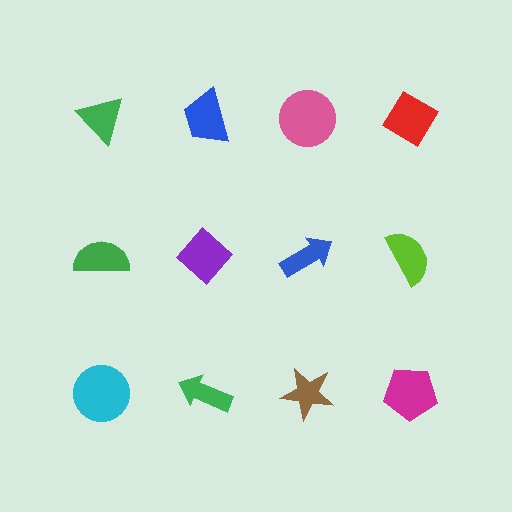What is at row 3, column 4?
A magenta pentagon.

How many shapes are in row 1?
4 shapes.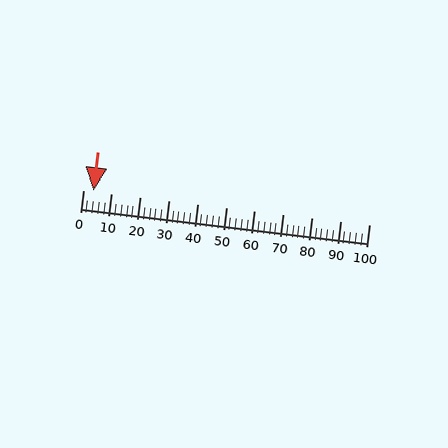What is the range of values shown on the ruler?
The ruler shows values from 0 to 100.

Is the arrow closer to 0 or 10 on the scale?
The arrow is closer to 0.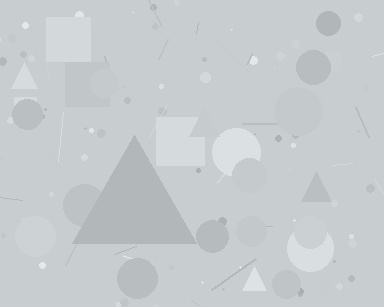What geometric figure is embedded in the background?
A triangle is embedded in the background.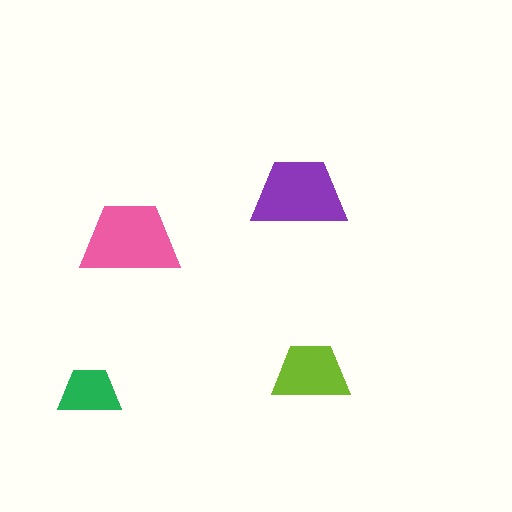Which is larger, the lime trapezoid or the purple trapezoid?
The purple one.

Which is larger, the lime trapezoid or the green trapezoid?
The lime one.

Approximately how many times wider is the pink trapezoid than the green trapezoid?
About 1.5 times wider.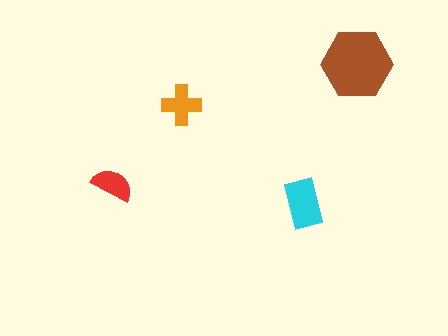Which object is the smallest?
The red semicircle.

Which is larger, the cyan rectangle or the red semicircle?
The cyan rectangle.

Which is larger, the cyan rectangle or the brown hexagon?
The brown hexagon.